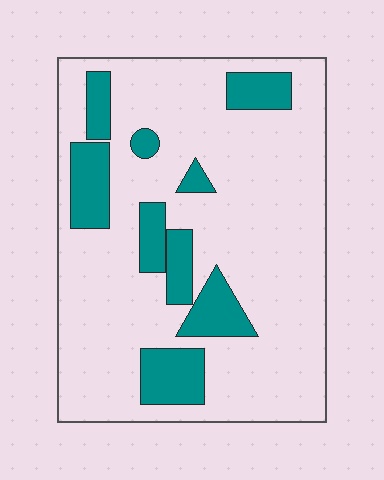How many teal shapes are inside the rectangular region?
9.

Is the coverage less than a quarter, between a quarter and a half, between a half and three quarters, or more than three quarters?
Less than a quarter.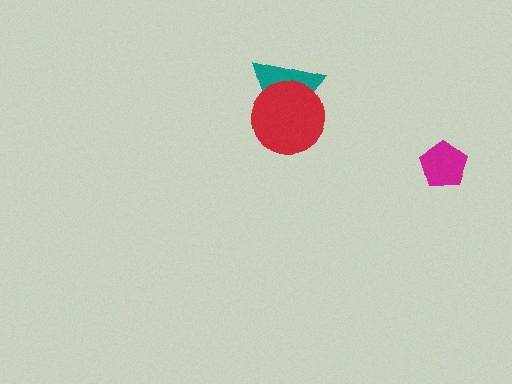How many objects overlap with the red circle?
1 object overlaps with the red circle.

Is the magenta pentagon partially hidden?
No, no other shape covers it.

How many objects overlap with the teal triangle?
1 object overlaps with the teal triangle.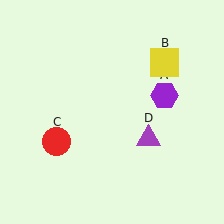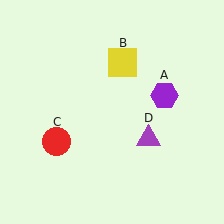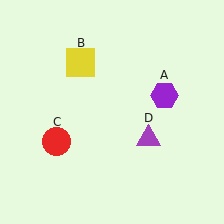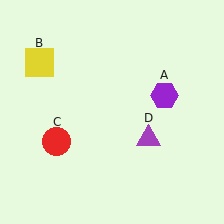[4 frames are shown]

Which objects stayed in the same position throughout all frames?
Purple hexagon (object A) and red circle (object C) and purple triangle (object D) remained stationary.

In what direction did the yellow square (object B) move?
The yellow square (object B) moved left.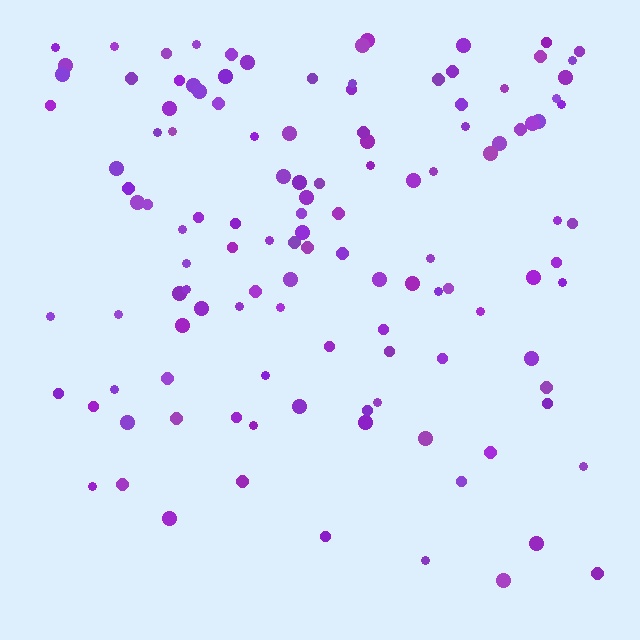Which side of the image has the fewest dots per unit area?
The bottom.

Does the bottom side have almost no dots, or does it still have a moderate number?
Still a moderate number, just noticeably fewer than the top.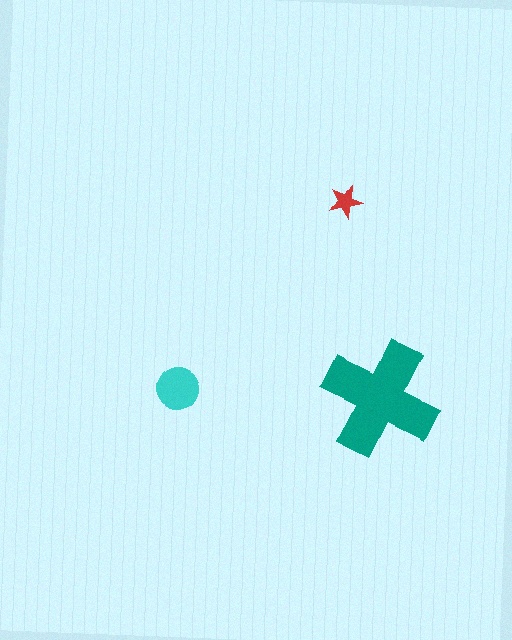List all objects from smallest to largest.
The red star, the cyan circle, the teal cross.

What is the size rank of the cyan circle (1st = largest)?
2nd.